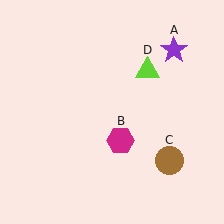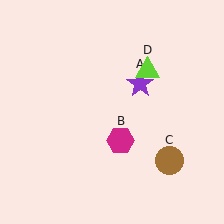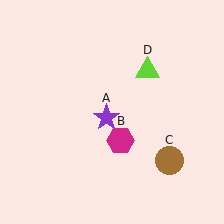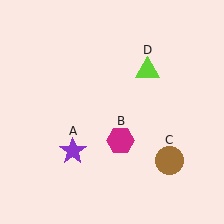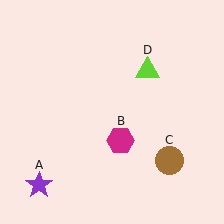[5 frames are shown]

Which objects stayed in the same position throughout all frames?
Magenta hexagon (object B) and brown circle (object C) and lime triangle (object D) remained stationary.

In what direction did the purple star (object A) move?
The purple star (object A) moved down and to the left.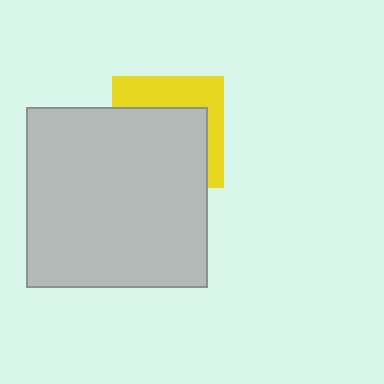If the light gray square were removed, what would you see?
You would see the complete yellow square.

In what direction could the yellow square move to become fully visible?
The yellow square could move toward the upper-right. That would shift it out from behind the light gray square entirely.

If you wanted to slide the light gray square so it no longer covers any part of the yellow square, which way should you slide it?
Slide it toward the lower-left — that is the most direct way to separate the two shapes.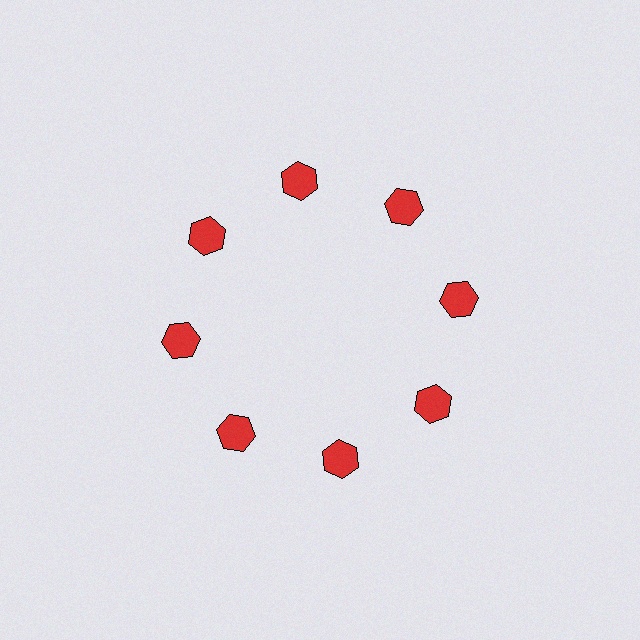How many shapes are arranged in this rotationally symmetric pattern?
There are 8 shapes, arranged in 8 groups of 1.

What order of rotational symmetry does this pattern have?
This pattern has 8-fold rotational symmetry.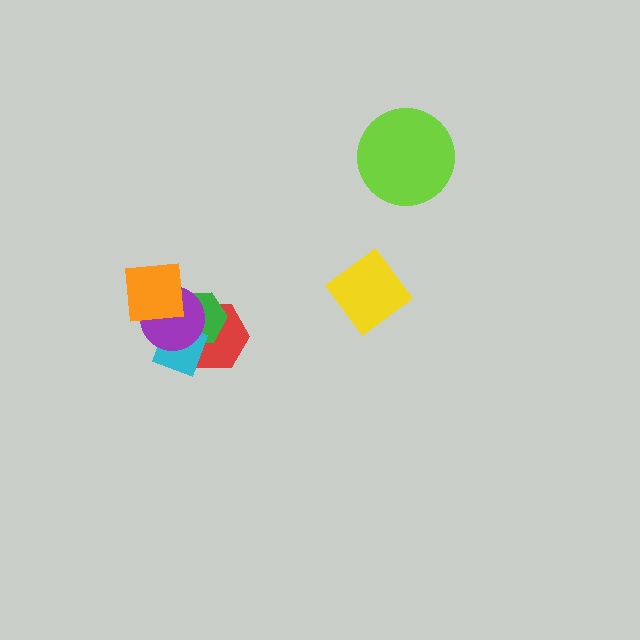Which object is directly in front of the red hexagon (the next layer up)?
The green hexagon is directly in front of the red hexagon.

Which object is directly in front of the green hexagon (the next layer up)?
The cyan diamond is directly in front of the green hexagon.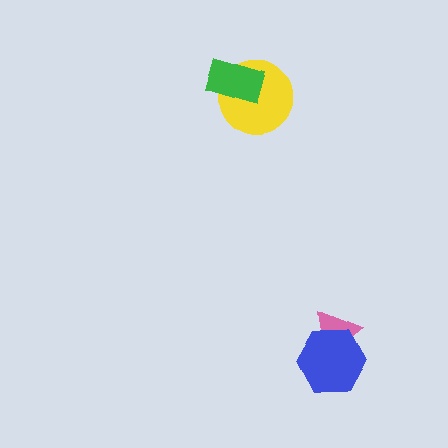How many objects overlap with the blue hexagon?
1 object overlaps with the blue hexagon.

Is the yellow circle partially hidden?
Yes, it is partially covered by another shape.